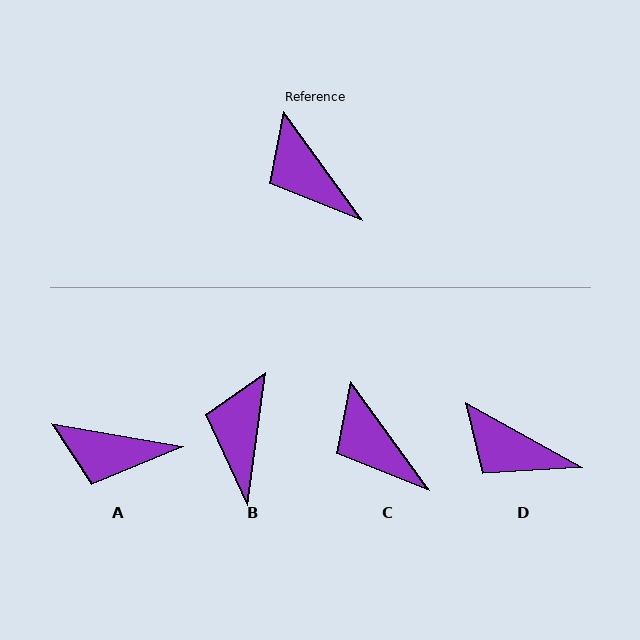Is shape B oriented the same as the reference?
No, it is off by about 44 degrees.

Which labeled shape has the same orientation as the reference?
C.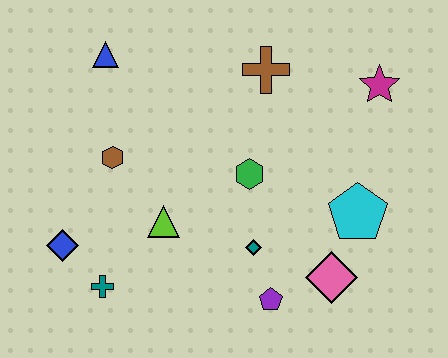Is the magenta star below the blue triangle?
Yes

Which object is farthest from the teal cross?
The magenta star is farthest from the teal cross.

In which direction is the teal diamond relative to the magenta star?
The teal diamond is below the magenta star.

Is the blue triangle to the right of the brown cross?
No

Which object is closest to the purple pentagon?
The teal diamond is closest to the purple pentagon.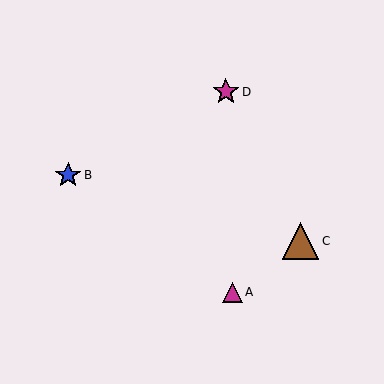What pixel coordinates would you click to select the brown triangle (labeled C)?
Click at (301, 241) to select the brown triangle C.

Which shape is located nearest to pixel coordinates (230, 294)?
The magenta triangle (labeled A) at (232, 292) is nearest to that location.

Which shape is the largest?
The brown triangle (labeled C) is the largest.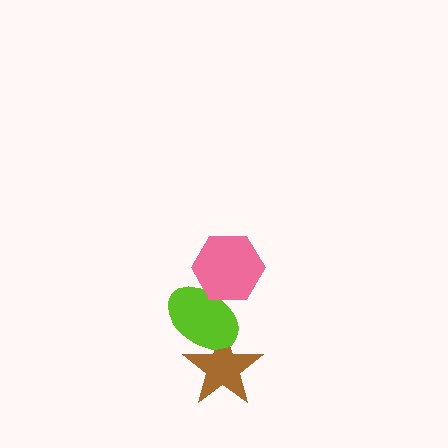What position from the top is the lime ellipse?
The lime ellipse is 2nd from the top.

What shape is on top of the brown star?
The lime ellipse is on top of the brown star.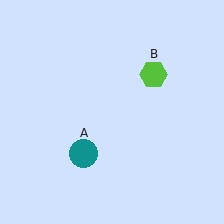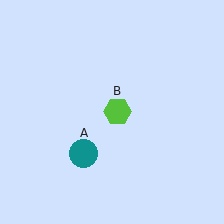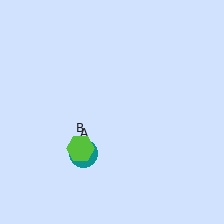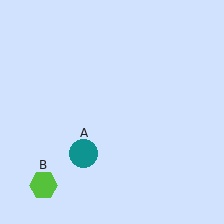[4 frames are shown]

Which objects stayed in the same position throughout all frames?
Teal circle (object A) remained stationary.